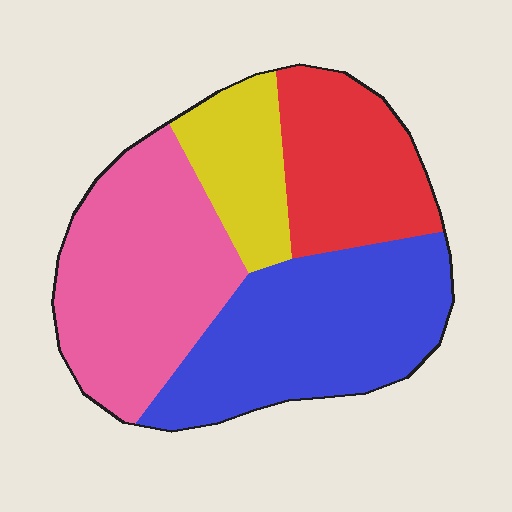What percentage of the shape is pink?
Pink covers 33% of the shape.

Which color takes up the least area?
Yellow, at roughly 15%.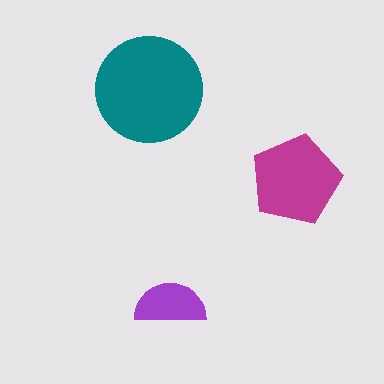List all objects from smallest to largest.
The purple semicircle, the magenta pentagon, the teal circle.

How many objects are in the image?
There are 3 objects in the image.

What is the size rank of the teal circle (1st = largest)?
1st.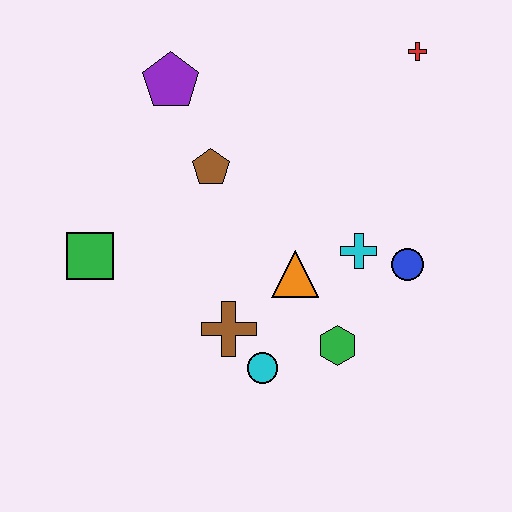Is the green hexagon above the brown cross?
No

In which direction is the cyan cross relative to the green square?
The cyan cross is to the right of the green square.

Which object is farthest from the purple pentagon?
The green hexagon is farthest from the purple pentagon.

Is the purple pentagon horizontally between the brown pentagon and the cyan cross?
No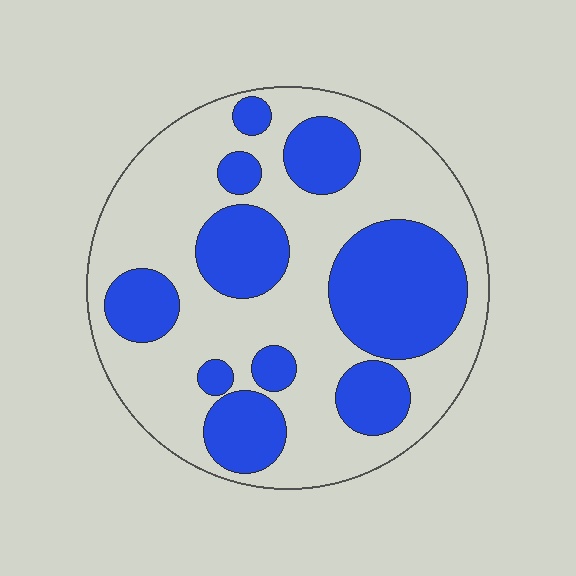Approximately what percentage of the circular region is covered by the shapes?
Approximately 35%.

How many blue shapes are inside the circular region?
10.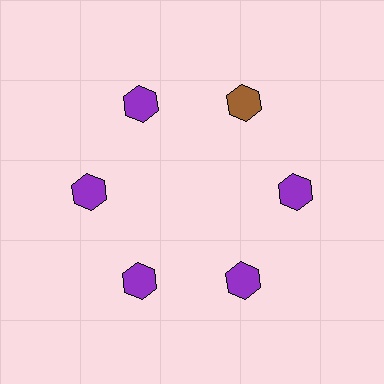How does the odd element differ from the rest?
It has a different color: brown instead of purple.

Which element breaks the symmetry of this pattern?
The brown hexagon at roughly the 1 o'clock position breaks the symmetry. All other shapes are purple hexagons.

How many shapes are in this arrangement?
There are 6 shapes arranged in a ring pattern.